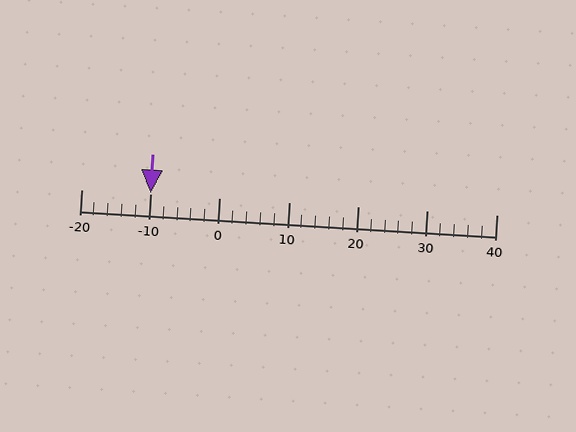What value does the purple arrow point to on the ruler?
The purple arrow points to approximately -10.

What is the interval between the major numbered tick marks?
The major tick marks are spaced 10 units apart.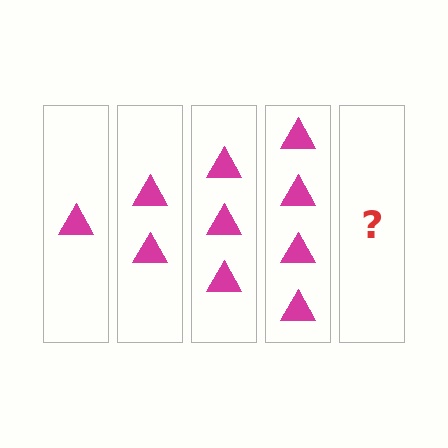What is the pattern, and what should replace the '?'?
The pattern is that each step adds one more triangle. The '?' should be 5 triangles.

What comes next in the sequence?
The next element should be 5 triangles.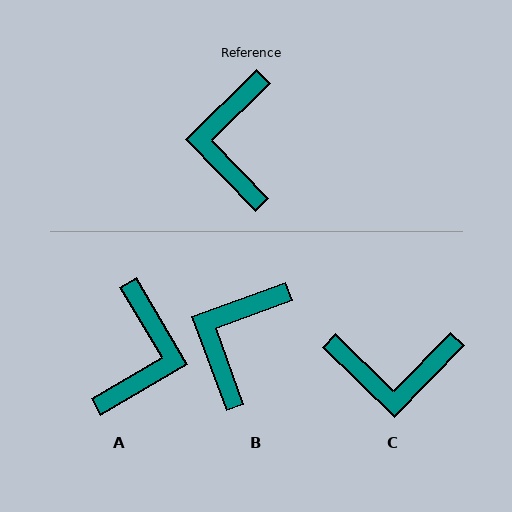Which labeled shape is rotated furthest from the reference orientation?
A, about 166 degrees away.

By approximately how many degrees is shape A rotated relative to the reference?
Approximately 166 degrees counter-clockwise.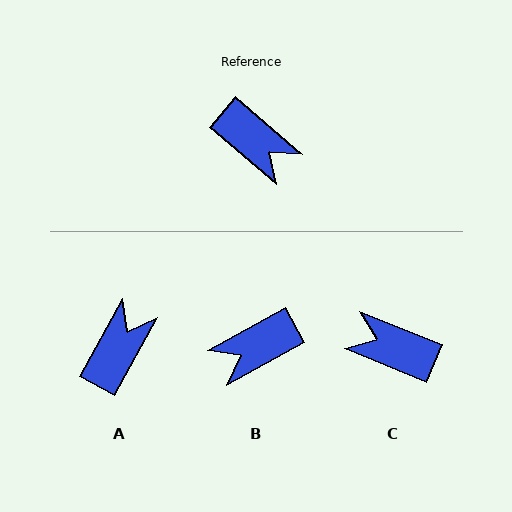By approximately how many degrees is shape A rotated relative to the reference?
Approximately 102 degrees counter-clockwise.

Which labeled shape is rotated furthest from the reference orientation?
C, about 162 degrees away.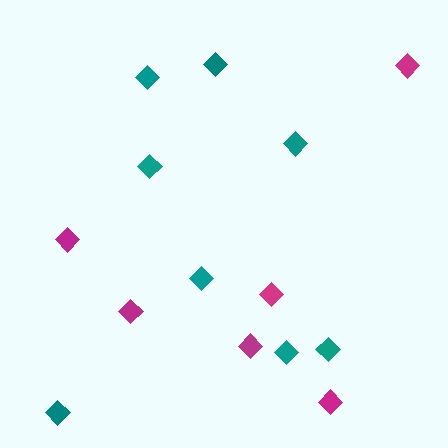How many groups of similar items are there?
There are 2 groups: one group of teal diamonds (8) and one group of magenta diamonds (6).